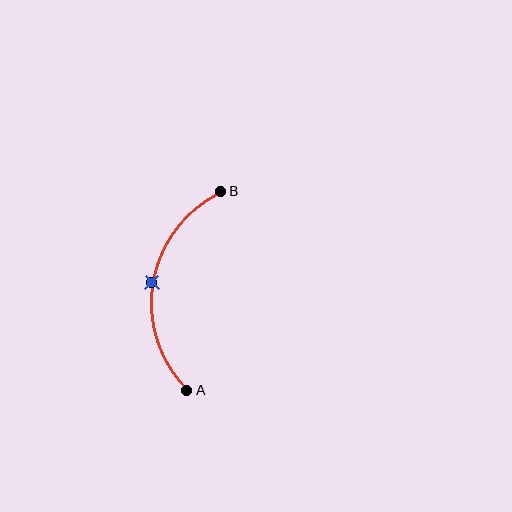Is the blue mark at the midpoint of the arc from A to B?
Yes. The blue mark lies on the arc at equal arc-length from both A and B — it is the arc midpoint.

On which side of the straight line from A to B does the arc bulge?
The arc bulges to the left of the straight line connecting A and B.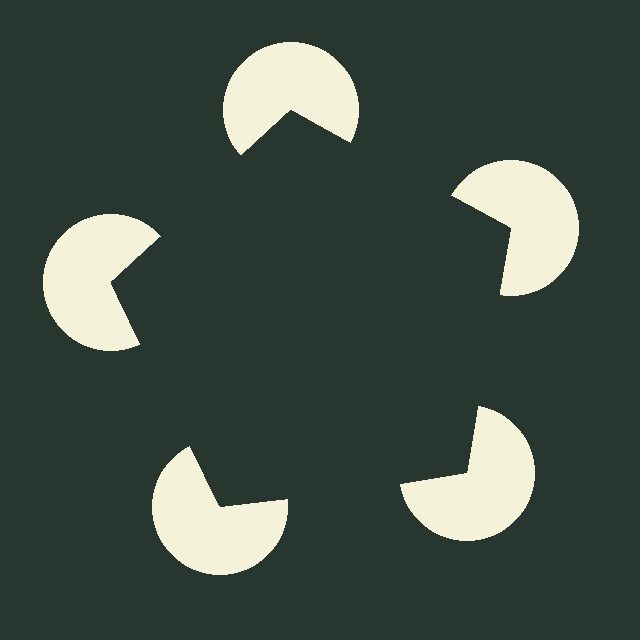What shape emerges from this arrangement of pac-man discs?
An illusory pentagon — its edges are inferred from the aligned wedge cuts in the pac-man discs, not physically drawn.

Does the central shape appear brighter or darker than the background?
It typically appears slightly darker than the background, even though no actual brightness change is drawn.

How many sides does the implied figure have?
5 sides.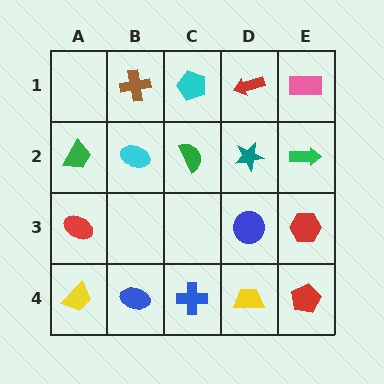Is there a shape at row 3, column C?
No, that cell is empty.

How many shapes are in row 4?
5 shapes.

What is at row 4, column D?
A yellow trapezoid.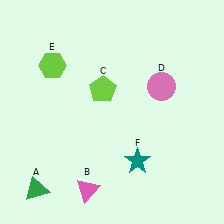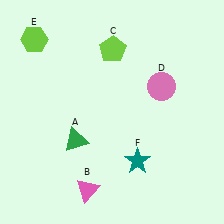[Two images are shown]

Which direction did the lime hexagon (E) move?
The lime hexagon (E) moved up.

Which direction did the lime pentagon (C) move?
The lime pentagon (C) moved up.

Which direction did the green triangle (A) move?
The green triangle (A) moved up.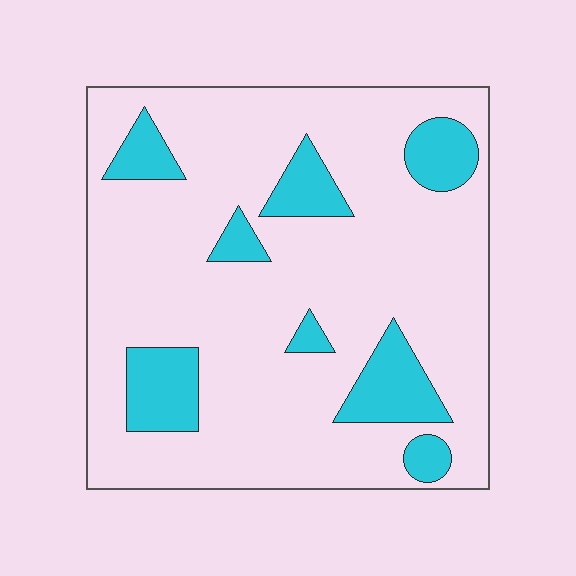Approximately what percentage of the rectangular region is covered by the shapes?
Approximately 20%.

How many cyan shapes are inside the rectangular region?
8.